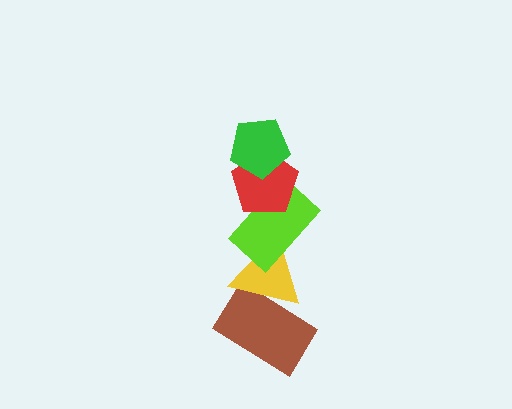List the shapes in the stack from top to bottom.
From top to bottom: the green pentagon, the red pentagon, the lime rectangle, the yellow triangle, the brown rectangle.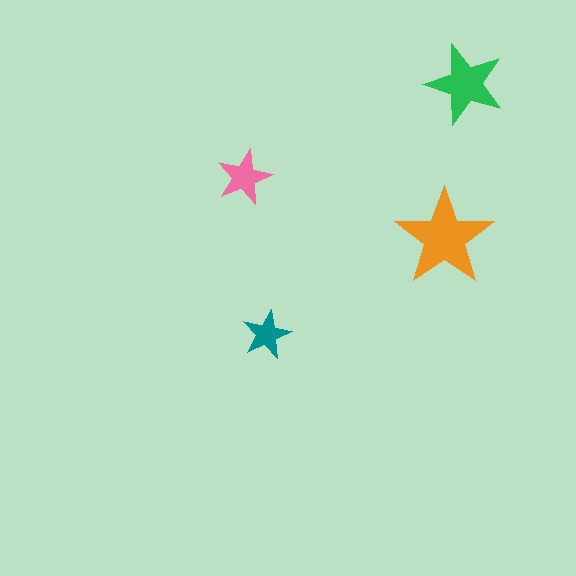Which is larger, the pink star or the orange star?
The orange one.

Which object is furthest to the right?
The green star is rightmost.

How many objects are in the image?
There are 4 objects in the image.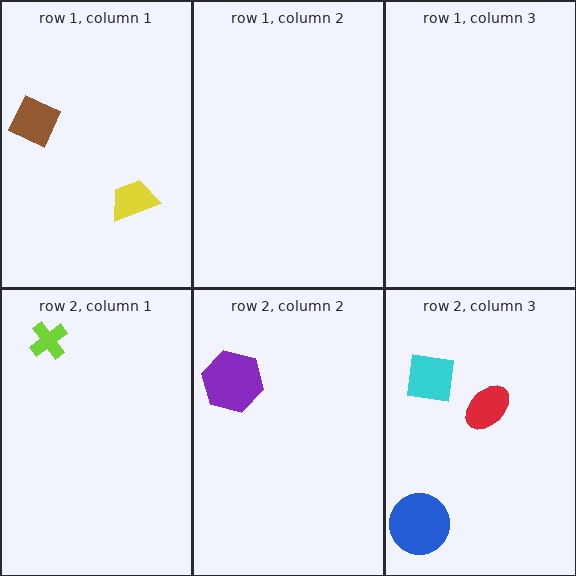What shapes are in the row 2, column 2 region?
The purple hexagon.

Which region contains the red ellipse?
The row 2, column 3 region.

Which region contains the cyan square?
The row 2, column 3 region.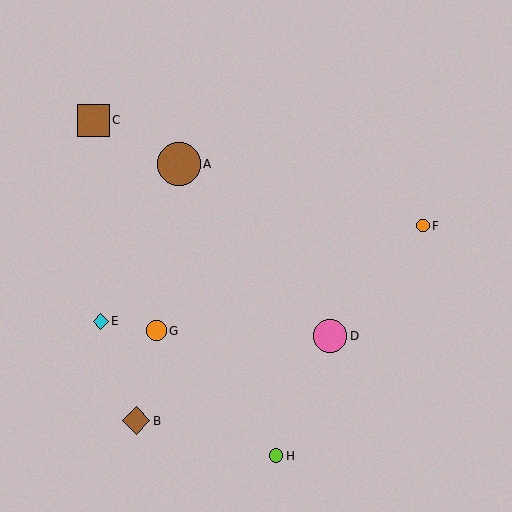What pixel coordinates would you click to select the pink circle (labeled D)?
Click at (330, 336) to select the pink circle D.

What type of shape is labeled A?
Shape A is a brown circle.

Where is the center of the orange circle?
The center of the orange circle is at (156, 331).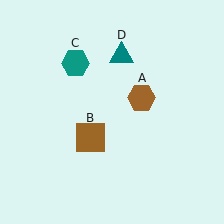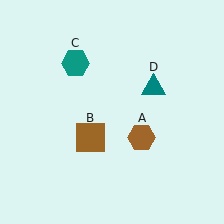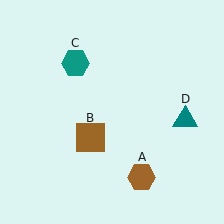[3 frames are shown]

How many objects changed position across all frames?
2 objects changed position: brown hexagon (object A), teal triangle (object D).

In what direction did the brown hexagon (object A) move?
The brown hexagon (object A) moved down.